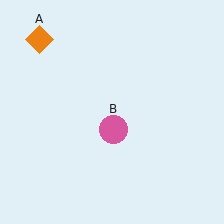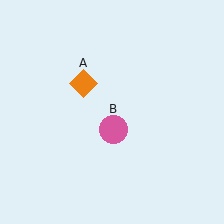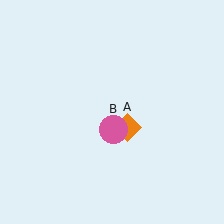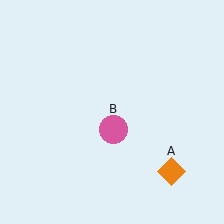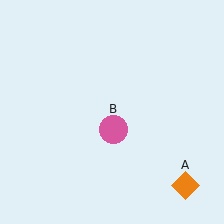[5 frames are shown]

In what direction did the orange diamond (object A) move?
The orange diamond (object A) moved down and to the right.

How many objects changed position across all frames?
1 object changed position: orange diamond (object A).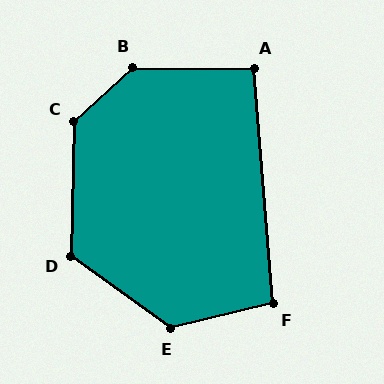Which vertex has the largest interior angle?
B, at approximately 137 degrees.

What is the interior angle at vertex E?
Approximately 131 degrees (obtuse).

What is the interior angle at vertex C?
Approximately 134 degrees (obtuse).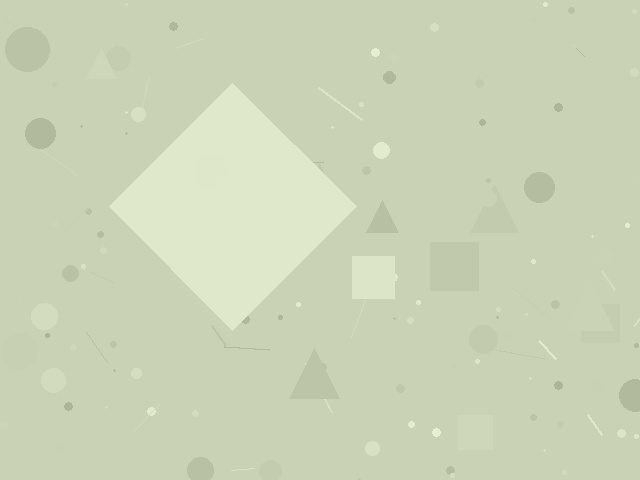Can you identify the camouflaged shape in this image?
The camouflaged shape is a diamond.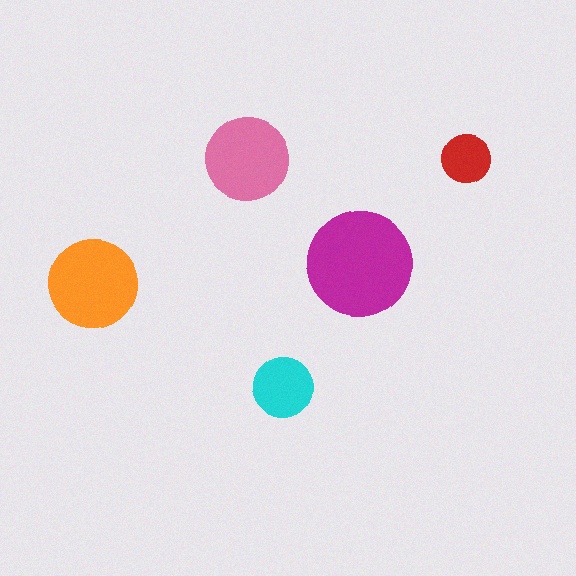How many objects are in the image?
There are 5 objects in the image.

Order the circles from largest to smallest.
the magenta one, the orange one, the pink one, the cyan one, the red one.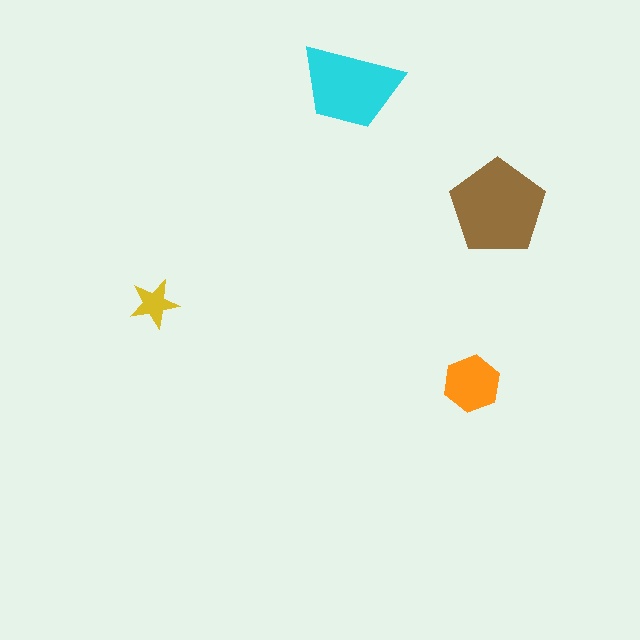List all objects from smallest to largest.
The yellow star, the orange hexagon, the cyan trapezoid, the brown pentagon.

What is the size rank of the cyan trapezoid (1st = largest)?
2nd.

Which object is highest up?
The cyan trapezoid is topmost.